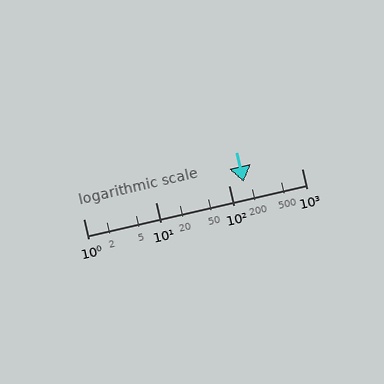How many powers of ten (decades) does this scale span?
The scale spans 3 decades, from 1 to 1000.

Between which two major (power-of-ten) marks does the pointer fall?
The pointer is between 100 and 1000.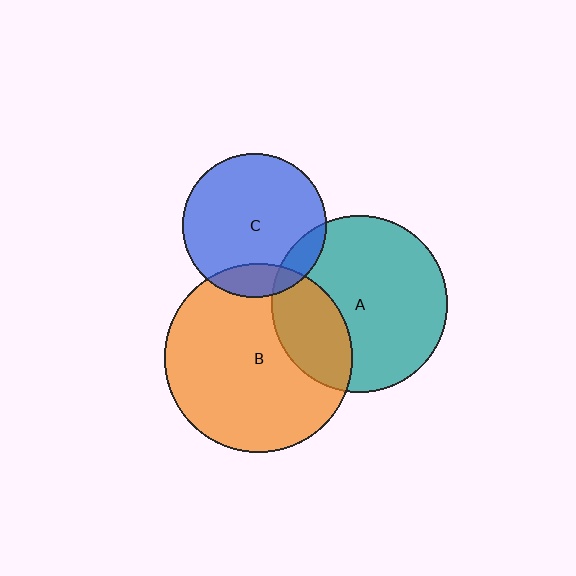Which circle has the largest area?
Circle B (orange).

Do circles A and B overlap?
Yes.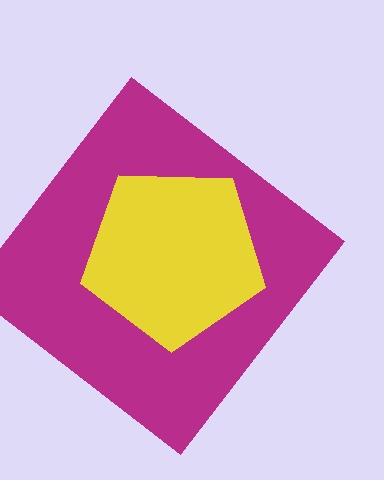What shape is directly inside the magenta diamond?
The yellow pentagon.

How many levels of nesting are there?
2.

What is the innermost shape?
The yellow pentagon.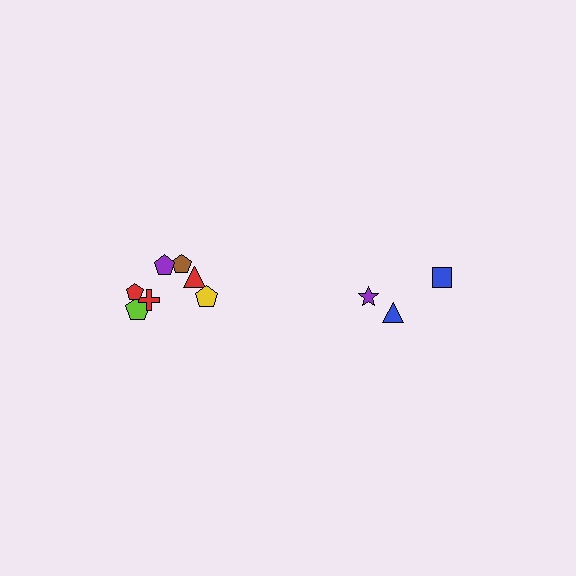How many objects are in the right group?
There are 3 objects.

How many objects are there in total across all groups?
There are 10 objects.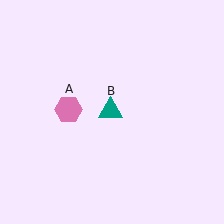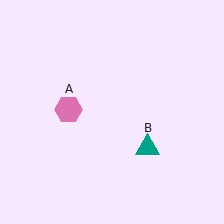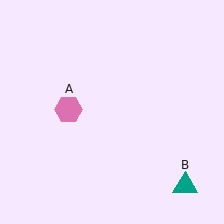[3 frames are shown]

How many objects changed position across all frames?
1 object changed position: teal triangle (object B).